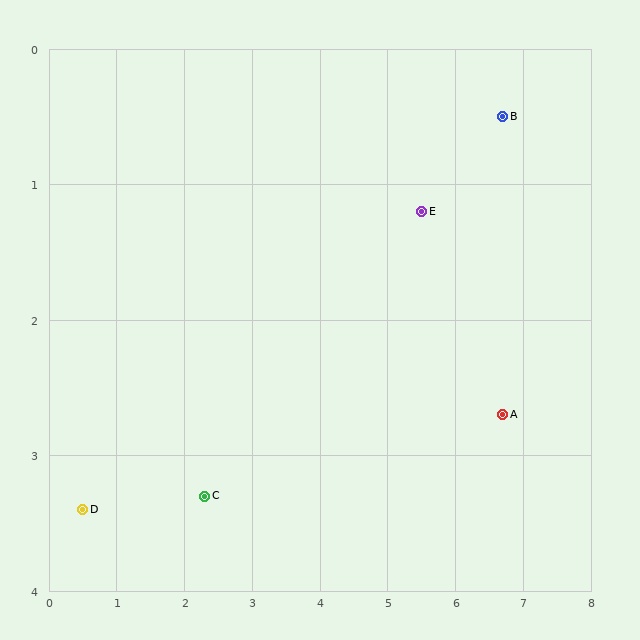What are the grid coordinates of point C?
Point C is at approximately (2.3, 3.3).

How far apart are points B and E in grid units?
Points B and E are about 1.4 grid units apart.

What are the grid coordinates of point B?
Point B is at approximately (6.7, 0.5).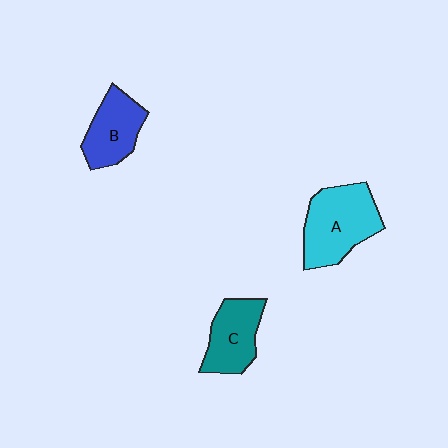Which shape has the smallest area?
Shape B (blue).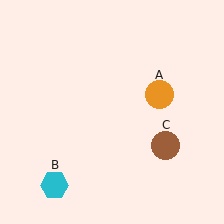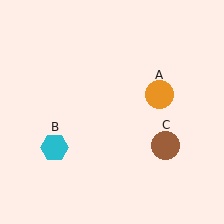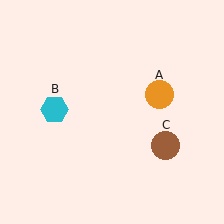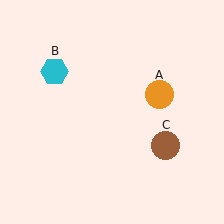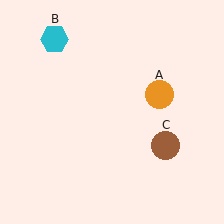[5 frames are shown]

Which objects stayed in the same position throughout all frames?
Orange circle (object A) and brown circle (object C) remained stationary.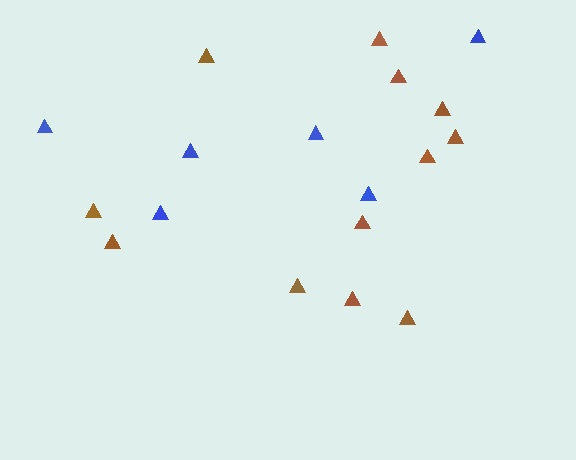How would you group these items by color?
There are 2 groups: one group of brown triangles (12) and one group of blue triangles (6).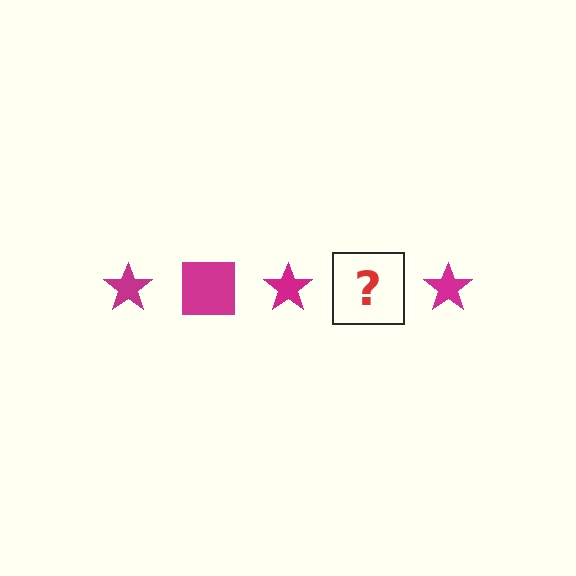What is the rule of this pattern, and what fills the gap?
The rule is that the pattern cycles through star, square shapes in magenta. The gap should be filled with a magenta square.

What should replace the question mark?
The question mark should be replaced with a magenta square.